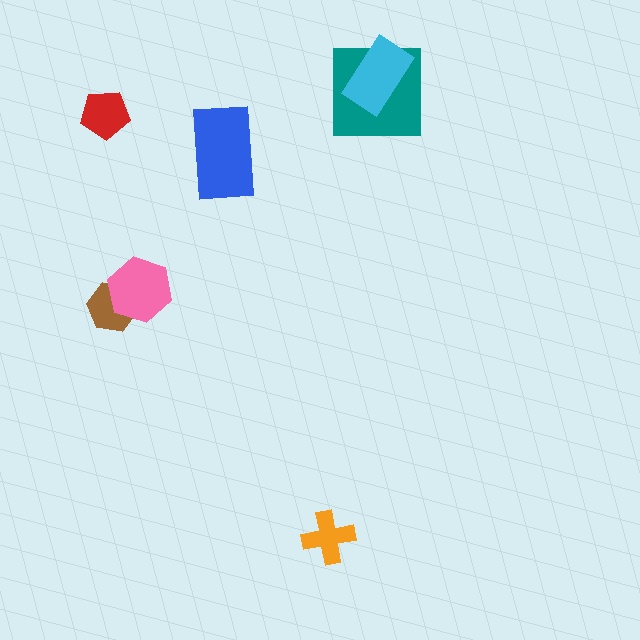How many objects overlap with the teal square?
1 object overlaps with the teal square.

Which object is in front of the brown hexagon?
The pink hexagon is in front of the brown hexagon.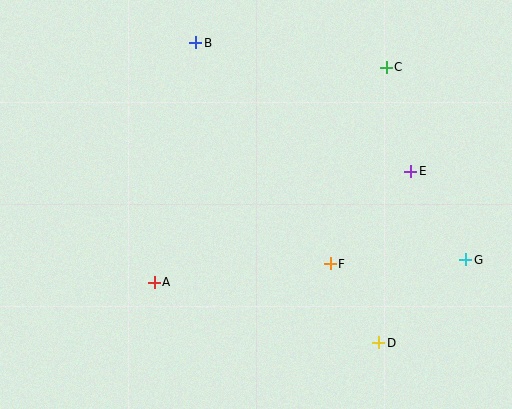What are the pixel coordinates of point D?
Point D is at (379, 343).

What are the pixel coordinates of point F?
Point F is at (330, 264).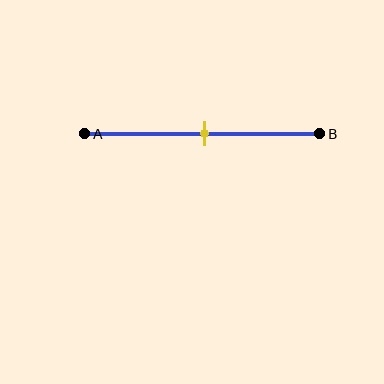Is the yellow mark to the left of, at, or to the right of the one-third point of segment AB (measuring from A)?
The yellow mark is to the right of the one-third point of segment AB.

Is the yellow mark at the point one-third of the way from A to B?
No, the mark is at about 50% from A, not at the 33% one-third point.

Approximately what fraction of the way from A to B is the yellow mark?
The yellow mark is approximately 50% of the way from A to B.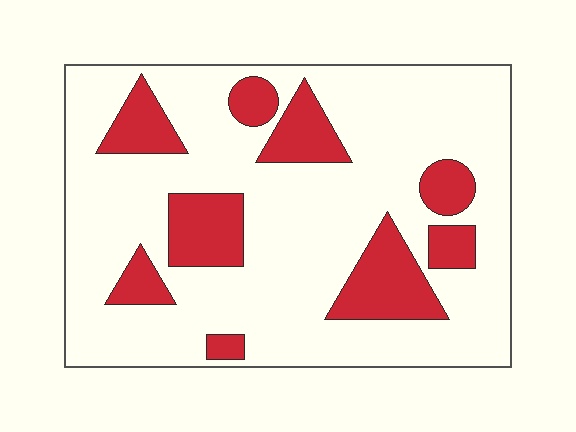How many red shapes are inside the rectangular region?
9.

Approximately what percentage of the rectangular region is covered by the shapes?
Approximately 20%.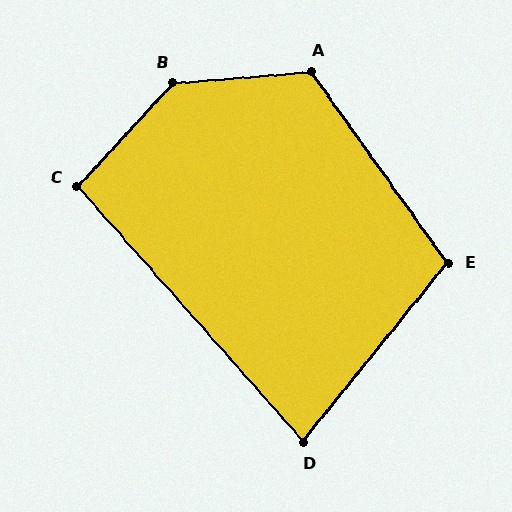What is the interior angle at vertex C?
Approximately 96 degrees (obtuse).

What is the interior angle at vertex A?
Approximately 121 degrees (obtuse).